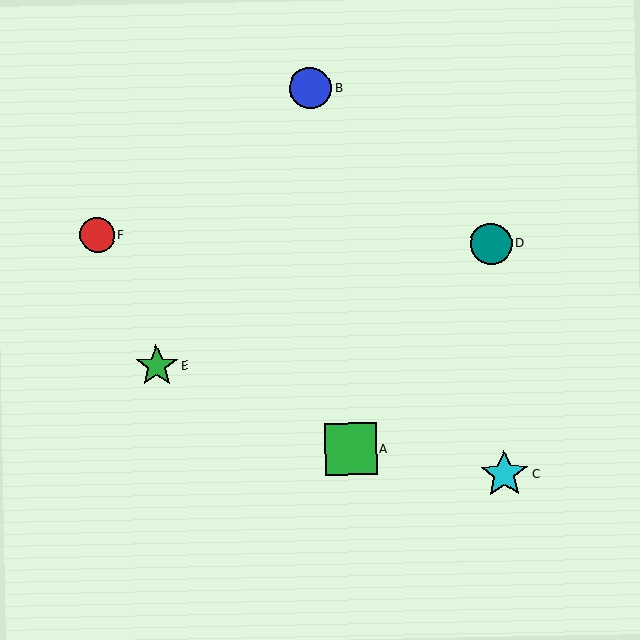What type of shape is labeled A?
Shape A is a green square.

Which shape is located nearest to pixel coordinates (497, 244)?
The teal circle (labeled D) at (491, 244) is nearest to that location.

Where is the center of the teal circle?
The center of the teal circle is at (491, 244).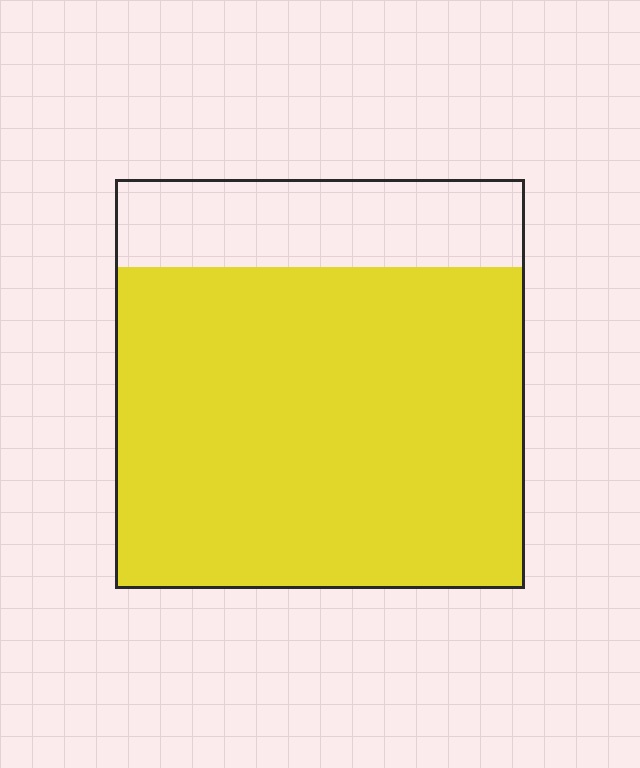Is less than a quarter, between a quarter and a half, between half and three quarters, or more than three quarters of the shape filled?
More than three quarters.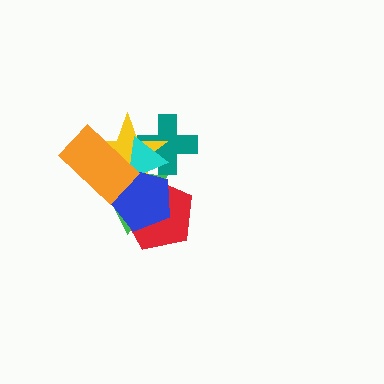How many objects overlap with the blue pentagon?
5 objects overlap with the blue pentagon.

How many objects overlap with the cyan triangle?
5 objects overlap with the cyan triangle.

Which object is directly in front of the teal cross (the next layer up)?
The yellow star is directly in front of the teal cross.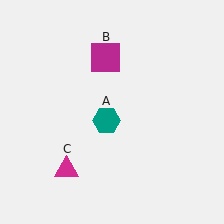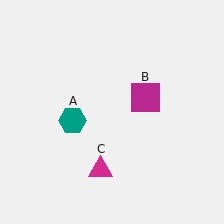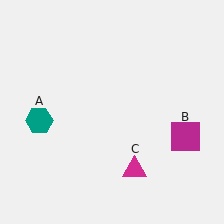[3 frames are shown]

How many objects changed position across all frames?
3 objects changed position: teal hexagon (object A), magenta square (object B), magenta triangle (object C).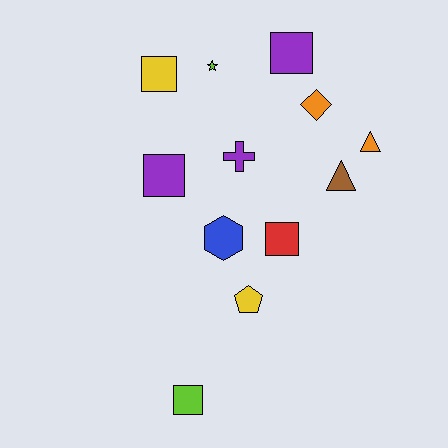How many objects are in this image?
There are 12 objects.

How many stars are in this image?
There is 1 star.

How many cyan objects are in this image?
There are no cyan objects.